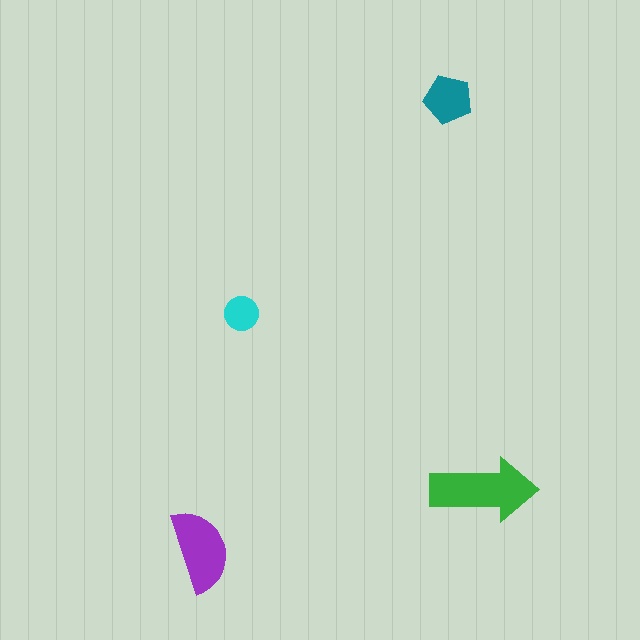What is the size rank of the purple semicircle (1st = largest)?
2nd.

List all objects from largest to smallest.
The green arrow, the purple semicircle, the teal pentagon, the cyan circle.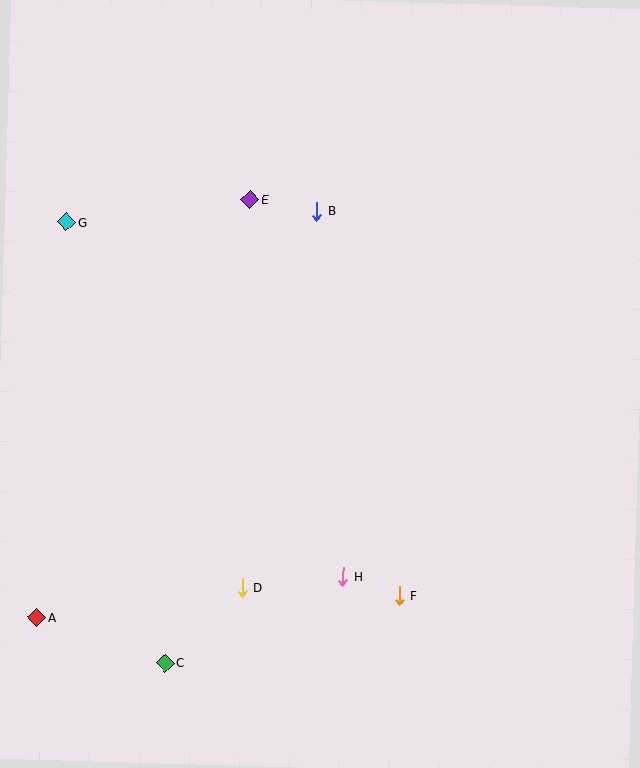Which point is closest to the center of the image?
Point B at (317, 211) is closest to the center.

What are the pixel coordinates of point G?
Point G is at (67, 222).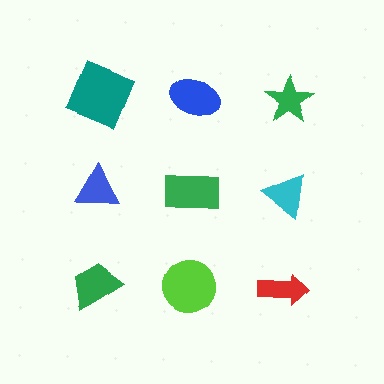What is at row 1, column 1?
A teal square.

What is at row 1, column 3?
A green star.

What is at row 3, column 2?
A lime circle.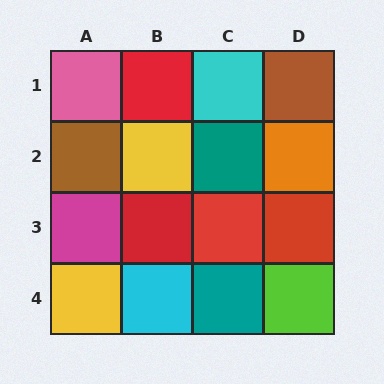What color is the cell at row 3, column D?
Red.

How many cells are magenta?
1 cell is magenta.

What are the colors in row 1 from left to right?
Pink, red, cyan, brown.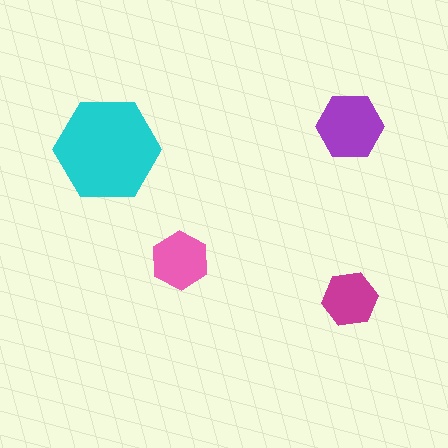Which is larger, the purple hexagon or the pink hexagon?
The purple one.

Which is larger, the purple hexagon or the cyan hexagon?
The cyan one.